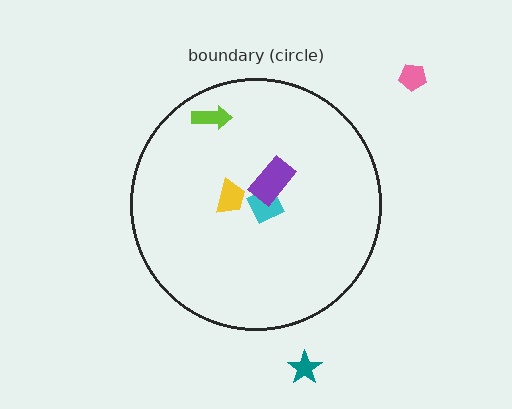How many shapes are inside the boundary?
4 inside, 2 outside.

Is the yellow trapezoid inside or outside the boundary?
Inside.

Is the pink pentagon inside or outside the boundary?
Outside.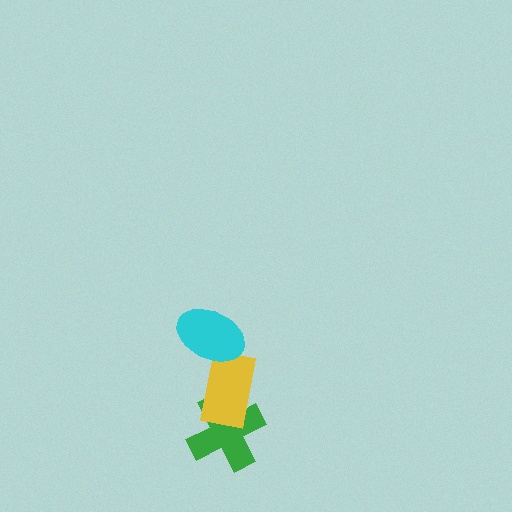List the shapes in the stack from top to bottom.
From top to bottom: the cyan ellipse, the yellow rectangle, the green cross.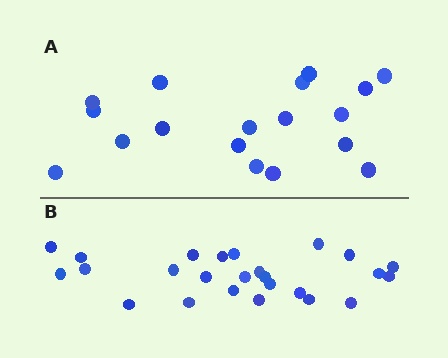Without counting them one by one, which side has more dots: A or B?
Region B (the bottom region) has more dots.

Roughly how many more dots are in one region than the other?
Region B has roughly 8 or so more dots than region A.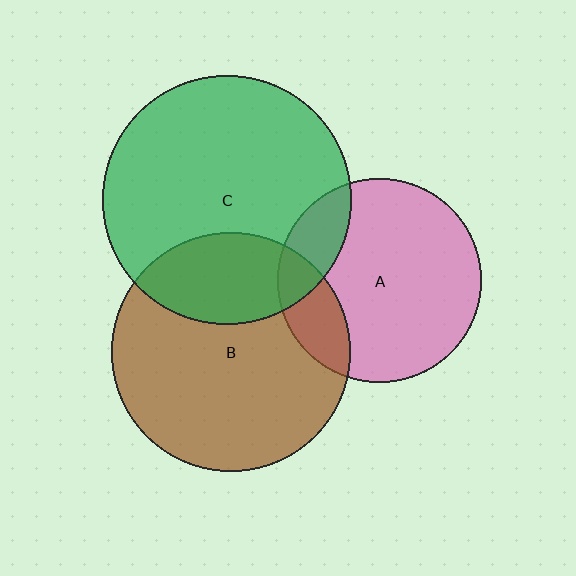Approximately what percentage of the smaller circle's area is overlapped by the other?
Approximately 25%.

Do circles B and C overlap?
Yes.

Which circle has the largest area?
Circle C (green).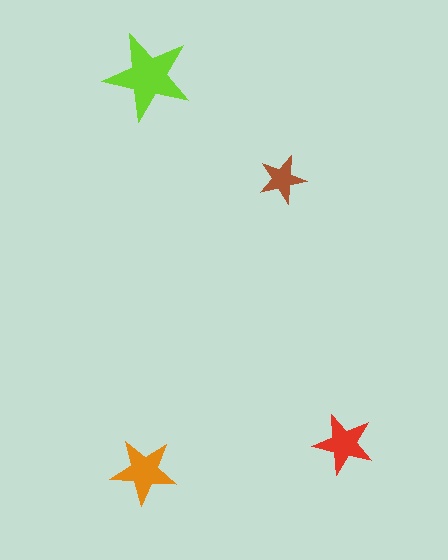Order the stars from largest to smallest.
the lime one, the orange one, the red one, the brown one.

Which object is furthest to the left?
The orange star is leftmost.